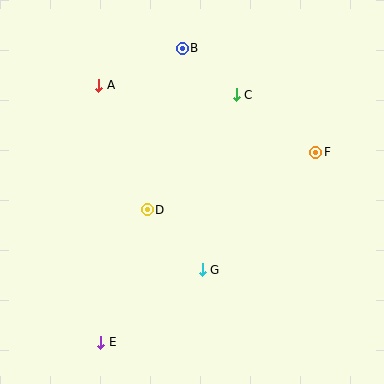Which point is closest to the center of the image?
Point D at (147, 210) is closest to the center.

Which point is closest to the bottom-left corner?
Point E is closest to the bottom-left corner.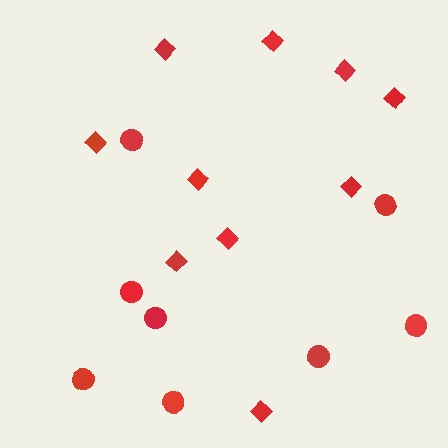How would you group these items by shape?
There are 2 groups: one group of diamonds (10) and one group of circles (8).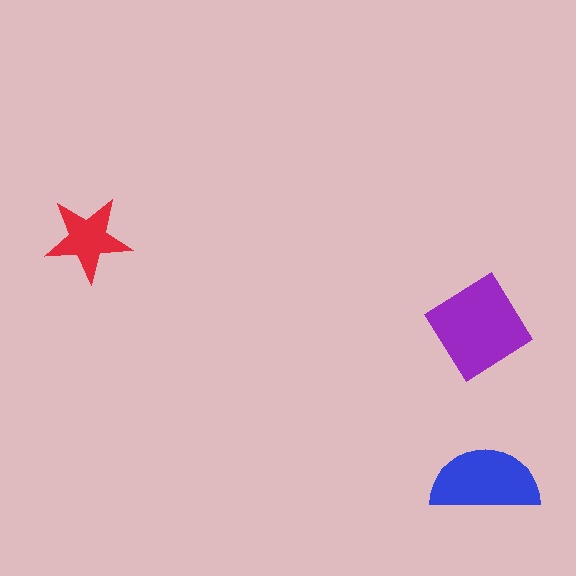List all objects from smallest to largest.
The red star, the blue semicircle, the purple diamond.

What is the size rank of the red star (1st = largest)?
3rd.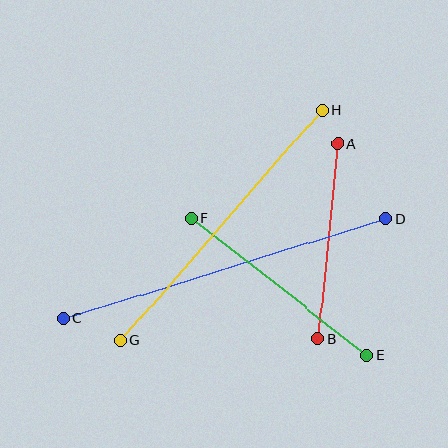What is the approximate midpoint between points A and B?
The midpoint is at approximately (328, 241) pixels.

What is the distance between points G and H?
The distance is approximately 306 pixels.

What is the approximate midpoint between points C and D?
The midpoint is at approximately (225, 269) pixels.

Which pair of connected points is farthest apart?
Points C and D are farthest apart.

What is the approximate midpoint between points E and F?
The midpoint is at approximately (279, 287) pixels.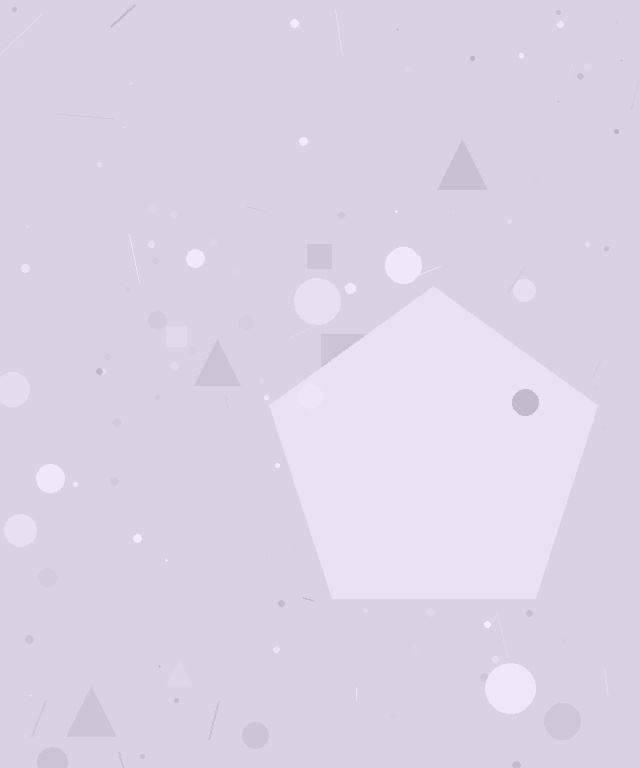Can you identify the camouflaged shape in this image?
The camouflaged shape is a pentagon.